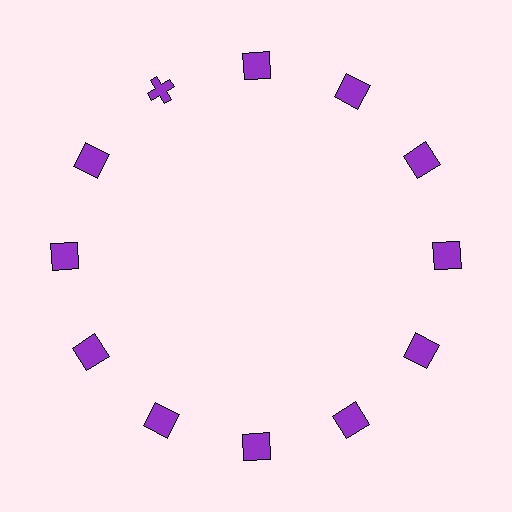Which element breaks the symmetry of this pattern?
The purple cross at roughly the 11 o'clock position breaks the symmetry. All other shapes are purple squares.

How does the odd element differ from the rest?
It has a different shape: cross instead of square.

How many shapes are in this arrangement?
There are 12 shapes arranged in a ring pattern.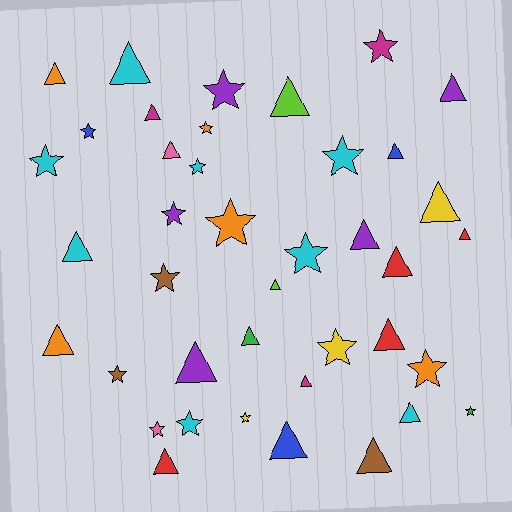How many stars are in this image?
There are 18 stars.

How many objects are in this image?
There are 40 objects.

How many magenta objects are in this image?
There are 3 magenta objects.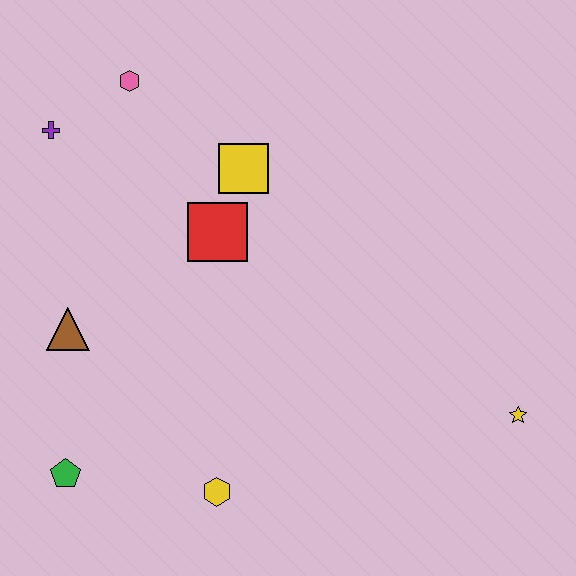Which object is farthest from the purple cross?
The yellow star is farthest from the purple cross.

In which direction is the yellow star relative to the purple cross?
The yellow star is to the right of the purple cross.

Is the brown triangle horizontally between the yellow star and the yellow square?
No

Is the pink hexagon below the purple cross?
No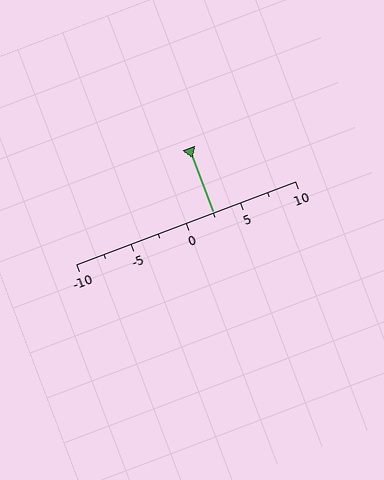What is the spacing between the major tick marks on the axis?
The major ticks are spaced 5 apart.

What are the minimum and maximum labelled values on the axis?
The axis runs from -10 to 10.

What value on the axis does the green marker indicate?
The marker indicates approximately 2.5.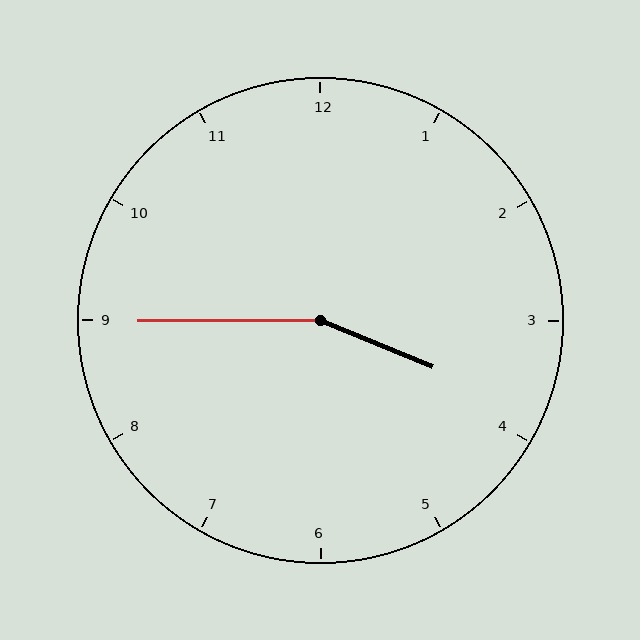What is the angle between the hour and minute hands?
Approximately 158 degrees.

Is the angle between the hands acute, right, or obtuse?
It is obtuse.